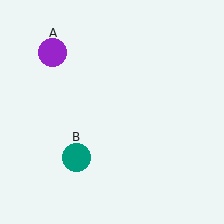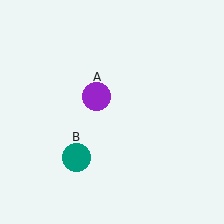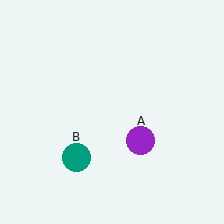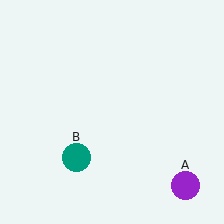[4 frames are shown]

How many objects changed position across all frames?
1 object changed position: purple circle (object A).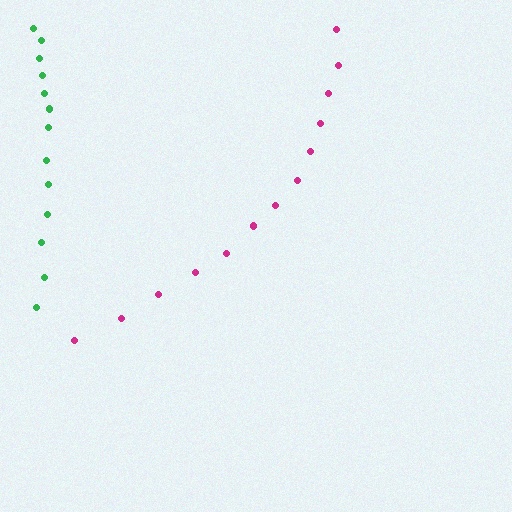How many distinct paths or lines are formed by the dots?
There are 2 distinct paths.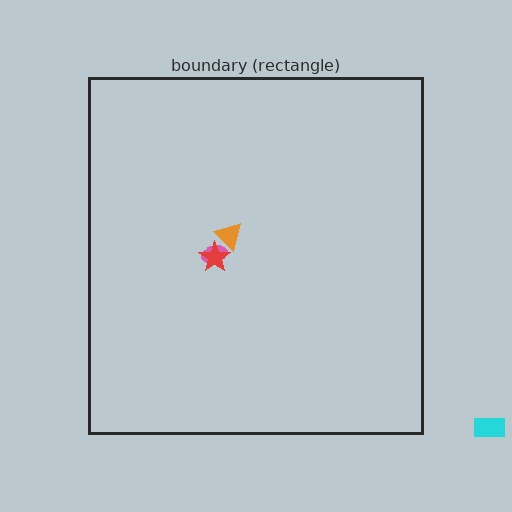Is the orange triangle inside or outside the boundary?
Inside.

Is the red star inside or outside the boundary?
Inside.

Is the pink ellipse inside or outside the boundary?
Inside.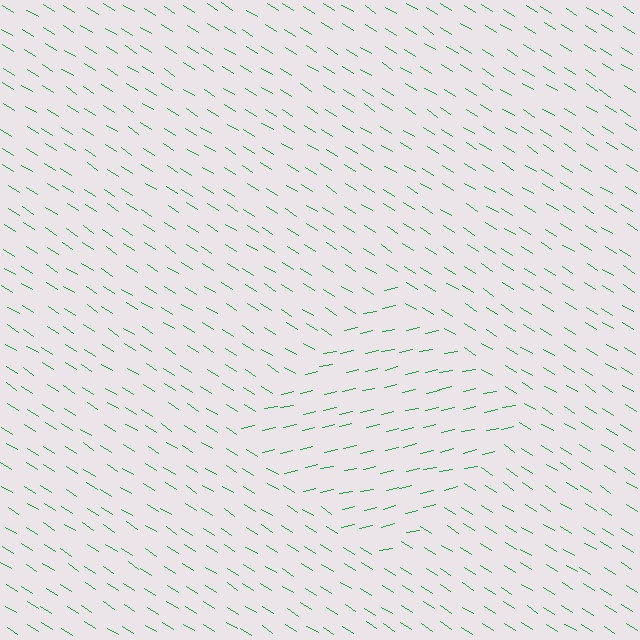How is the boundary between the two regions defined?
The boundary is defined purely by a change in line orientation (approximately 45 degrees difference). All lines are the same color and thickness.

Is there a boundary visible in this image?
Yes, there is a texture boundary formed by a change in line orientation.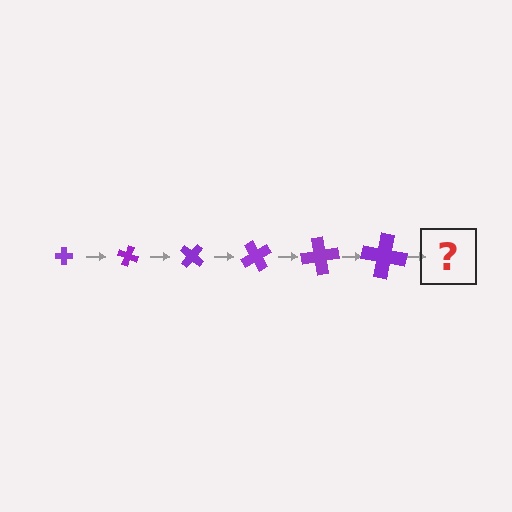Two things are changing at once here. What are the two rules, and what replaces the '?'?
The two rules are that the cross grows larger each step and it rotates 20 degrees each step. The '?' should be a cross, larger than the previous one and rotated 120 degrees from the start.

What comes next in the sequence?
The next element should be a cross, larger than the previous one and rotated 120 degrees from the start.